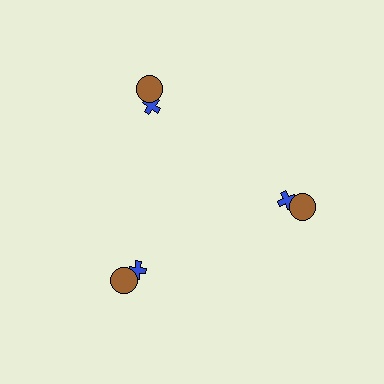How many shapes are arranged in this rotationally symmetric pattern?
There are 6 shapes, arranged in 3 groups of 2.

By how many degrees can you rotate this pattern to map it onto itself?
The pattern maps onto itself every 120 degrees of rotation.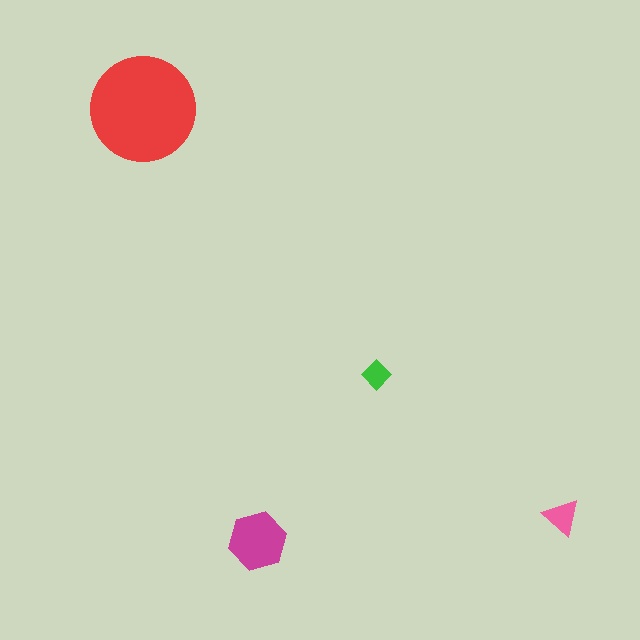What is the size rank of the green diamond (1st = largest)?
4th.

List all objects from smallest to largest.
The green diamond, the pink triangle, the magenta hexagon, the red circle.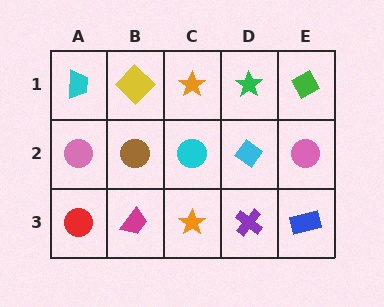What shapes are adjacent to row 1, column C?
A cyan circle (row 2, column C), a yellow diamond (row 1, column B), a green star (row 1, column D).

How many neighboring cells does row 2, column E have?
3.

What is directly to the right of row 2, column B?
A cyan circle.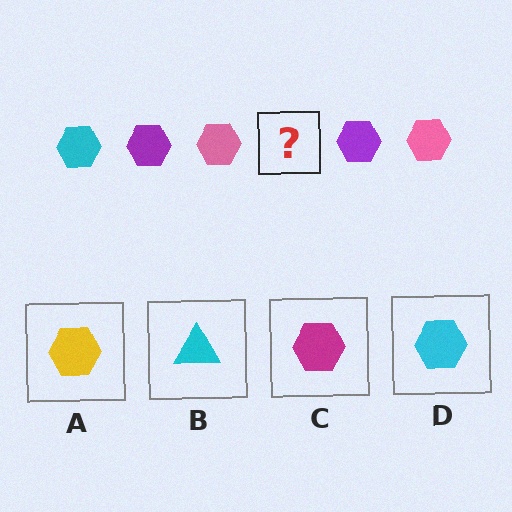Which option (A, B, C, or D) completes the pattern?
D.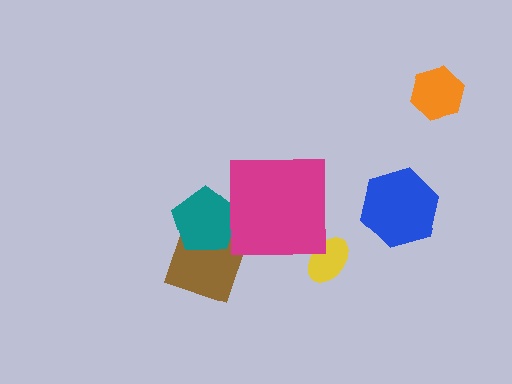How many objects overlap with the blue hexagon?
0 objects overlap with the blue hexagon.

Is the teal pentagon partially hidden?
Yes, it is partially covered by another shape.